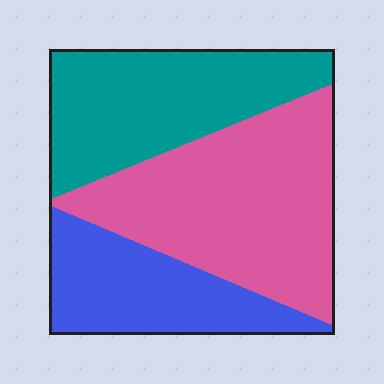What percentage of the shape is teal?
Teal takes up about one third (1/3) of the shape.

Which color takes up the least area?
Blue, at roughly 25%.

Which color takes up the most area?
Pink, at roughly 45%.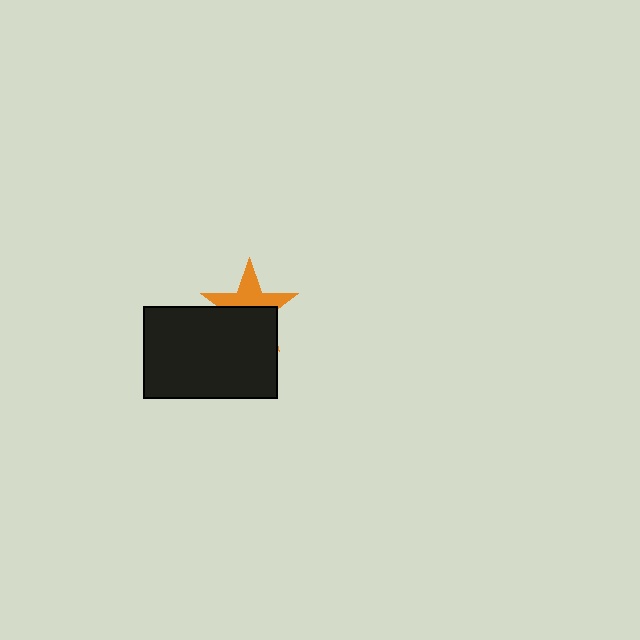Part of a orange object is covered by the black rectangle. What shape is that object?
It is a star.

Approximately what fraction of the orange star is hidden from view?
Roughly 53% of the orange star is hidden behind the black rectangle.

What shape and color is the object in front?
The object in front is a black rectangle.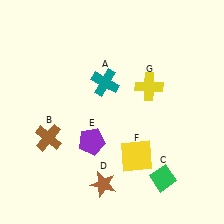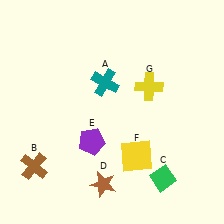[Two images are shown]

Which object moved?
The brown cross (B) moved down.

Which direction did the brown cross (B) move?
The brown cross (B) moved down.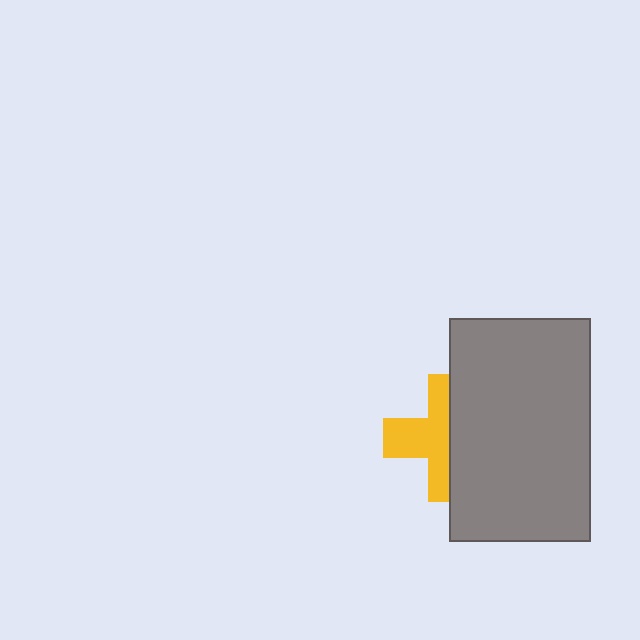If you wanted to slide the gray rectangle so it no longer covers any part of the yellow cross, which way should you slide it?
Slide it right — that is the most direct way to separate the two shapes.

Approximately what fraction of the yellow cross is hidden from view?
Roughly 47% of the yellow cross is hidden behind the gray rectangle.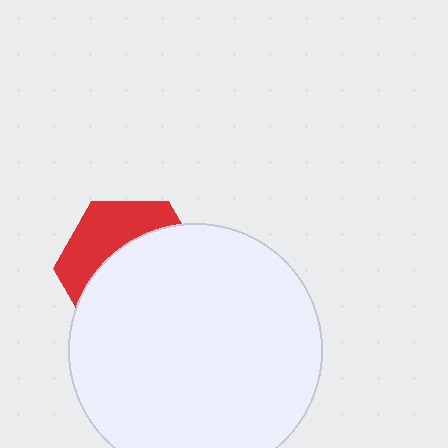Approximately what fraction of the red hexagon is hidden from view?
Roughly 64% of the red hexagon is hidden behind the white circle.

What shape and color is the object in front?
The object in front is a white circle.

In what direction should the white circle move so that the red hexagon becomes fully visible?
The white circle should move down. That is the shortest direction to clear the overlap and leave the red hexagon fully visible.